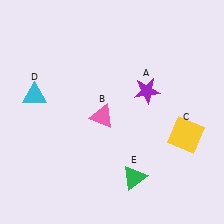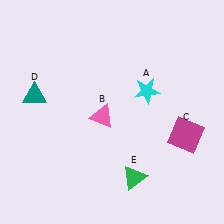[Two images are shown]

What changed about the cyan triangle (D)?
In Image 1, D is cyan. In Image 2, it changed to teal.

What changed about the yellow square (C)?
In Image 1, C is yellow. In Image 2, it changed to magenta.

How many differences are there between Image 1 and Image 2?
There are 3 differences between the two images.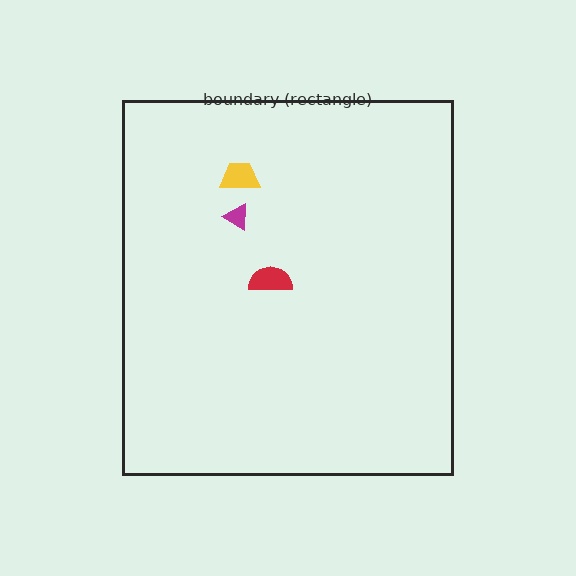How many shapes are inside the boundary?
3 inside, 0 outside.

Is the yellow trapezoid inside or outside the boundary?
Inside.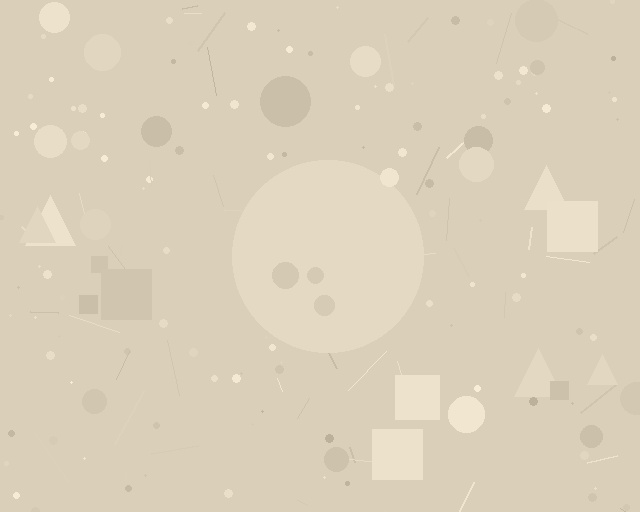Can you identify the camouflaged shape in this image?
The camouflaged shape is a circle.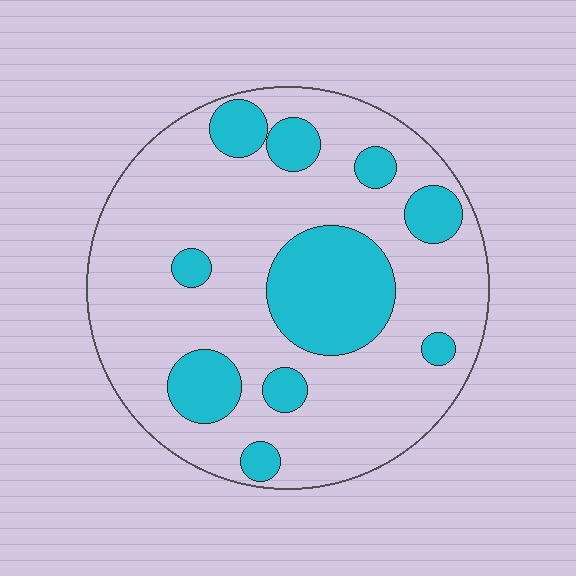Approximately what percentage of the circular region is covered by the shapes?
Approximately 25%.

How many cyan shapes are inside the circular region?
10.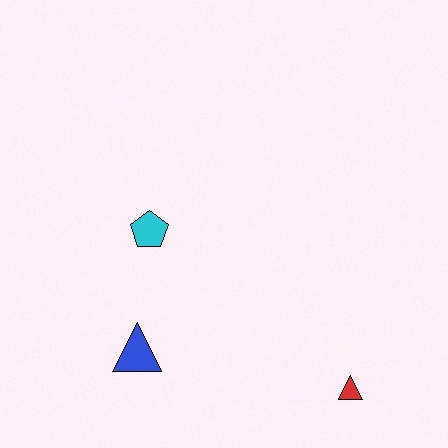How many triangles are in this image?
There are 2 triangles.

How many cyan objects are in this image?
There is 1 cyan object.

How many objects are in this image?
There are 3 objects.